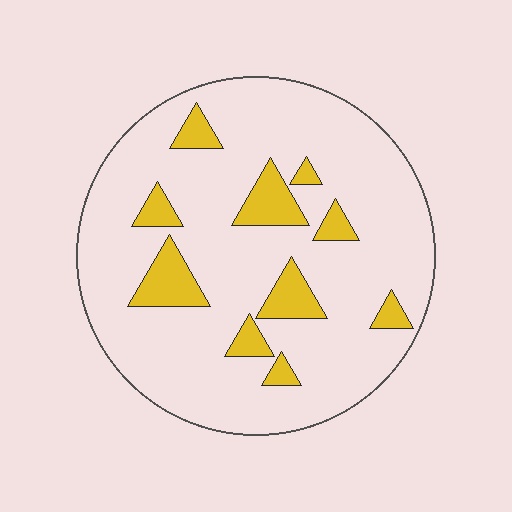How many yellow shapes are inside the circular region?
10.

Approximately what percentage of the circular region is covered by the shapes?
Approximately 15%.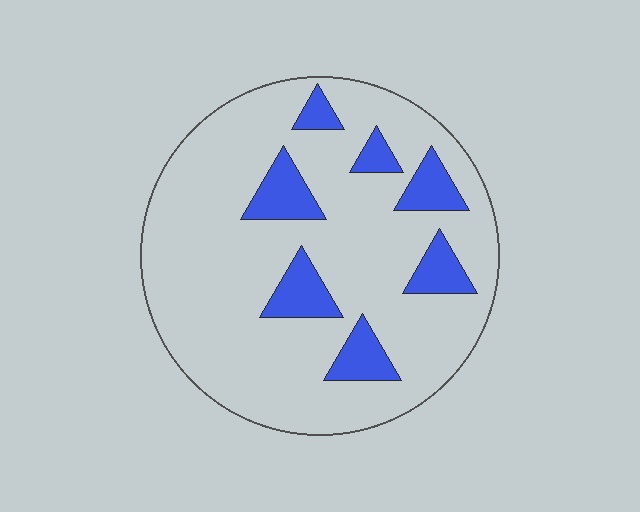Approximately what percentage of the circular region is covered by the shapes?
Approximately 15%.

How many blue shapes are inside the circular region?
7.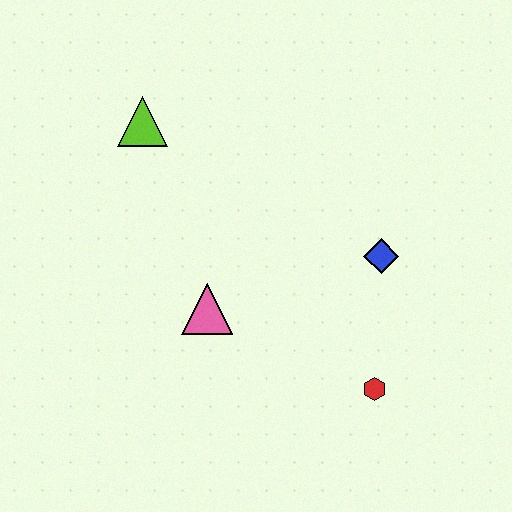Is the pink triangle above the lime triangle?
No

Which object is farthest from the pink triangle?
The lime triangle is farthest from the pink triangle.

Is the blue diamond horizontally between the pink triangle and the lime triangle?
No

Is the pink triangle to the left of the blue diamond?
Yes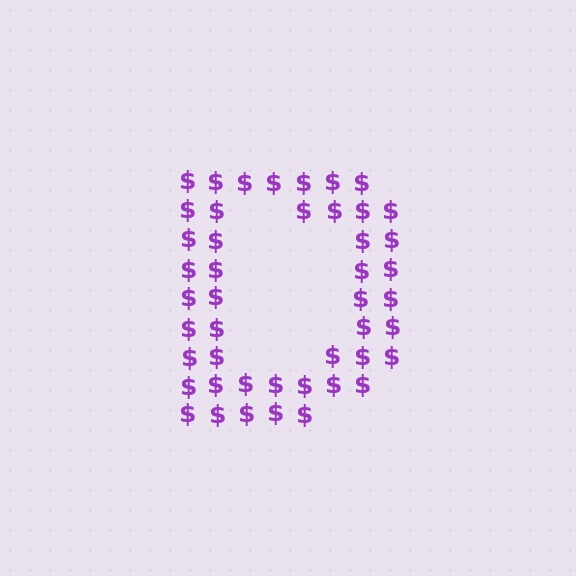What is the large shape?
The large shape is the letter D.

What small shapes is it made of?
It is made of small dollar signs.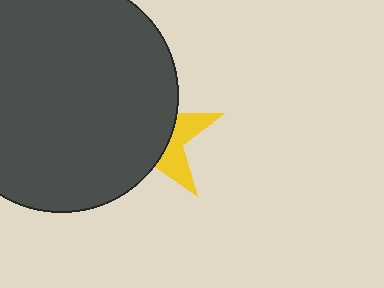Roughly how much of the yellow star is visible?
A small part of it is visible (roughly 31%).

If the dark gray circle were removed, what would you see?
You would see the complete yellow star.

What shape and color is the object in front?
The object in front is a dark gray circle.